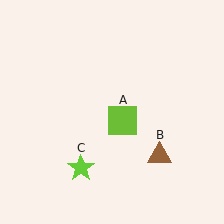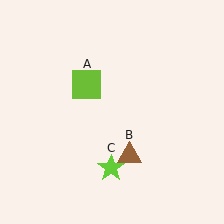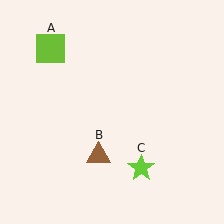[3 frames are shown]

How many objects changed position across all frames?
3 objects changed position: lime square (object A), brown triangle (object B), lime star (object C).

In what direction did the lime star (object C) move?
The lime star (object C) moved right.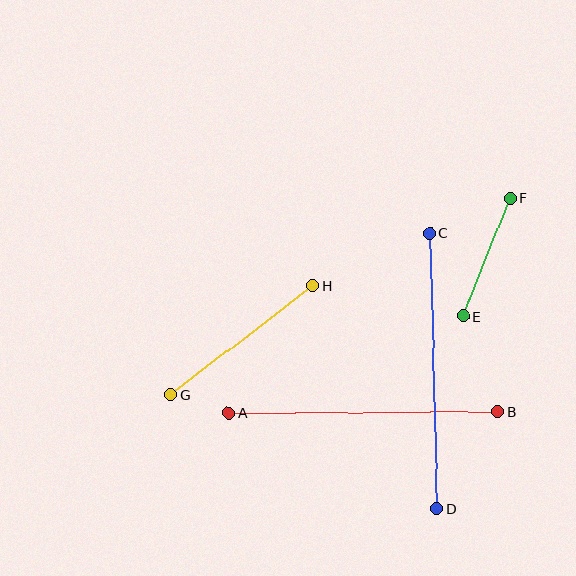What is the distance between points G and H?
The distance is approximately 179 pixels.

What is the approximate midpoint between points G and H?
The midpoint is at approximately (242, 341) pixels.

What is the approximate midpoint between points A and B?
The midpoint is at approximately (363, 412) pixels.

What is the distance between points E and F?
The distance is approximately 127 pixels.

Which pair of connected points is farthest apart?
Points C and D are farthest apart.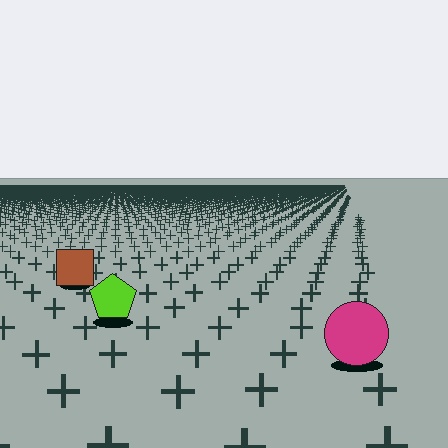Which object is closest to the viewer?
The magenta circle is closest. The texture marks near it are larger and more spread out.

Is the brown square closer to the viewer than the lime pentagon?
No. The lime pentagon is closer — you can tell from the texture gradient: the ground texture is coarser near it.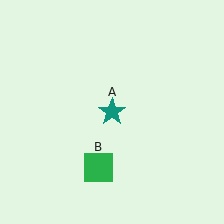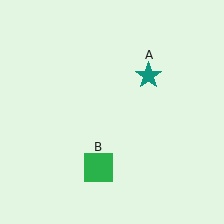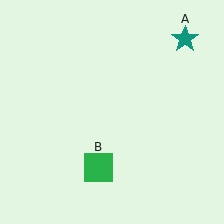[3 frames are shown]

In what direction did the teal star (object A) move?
The teal star (object A) moved up and to the right.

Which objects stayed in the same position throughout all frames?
Green square (object B) remained stationary.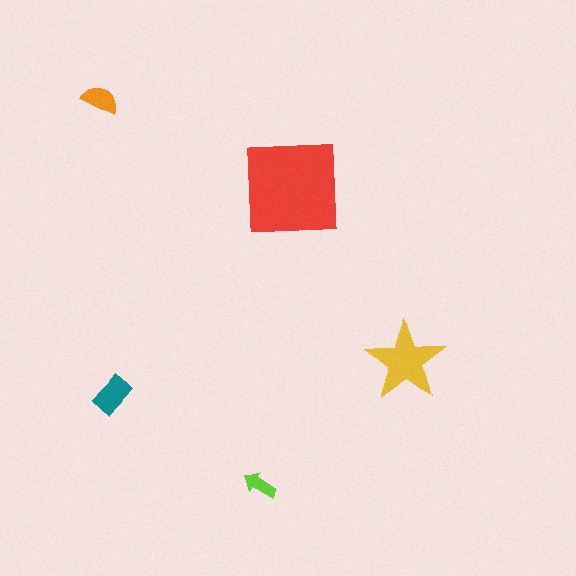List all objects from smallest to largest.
The lime arrow, the orange semicircle, the teal rectangle, the yellow star, the red square.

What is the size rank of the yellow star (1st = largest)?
2nd.